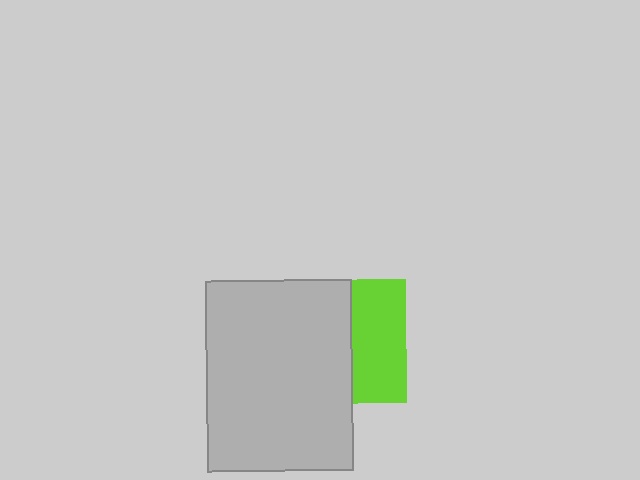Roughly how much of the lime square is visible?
A small part of it is visible (roughly 44%).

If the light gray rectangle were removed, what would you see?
You would see the complete lime square.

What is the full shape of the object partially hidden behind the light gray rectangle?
The partially hidden object is a lime square.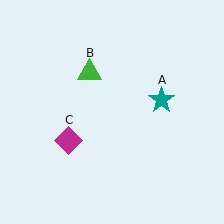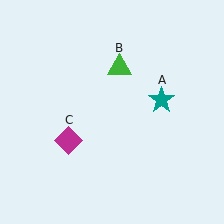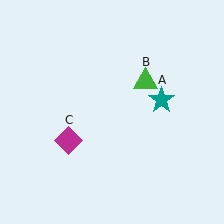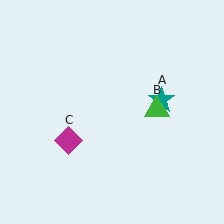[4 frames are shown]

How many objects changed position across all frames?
1 object changed position: green triangle (object B).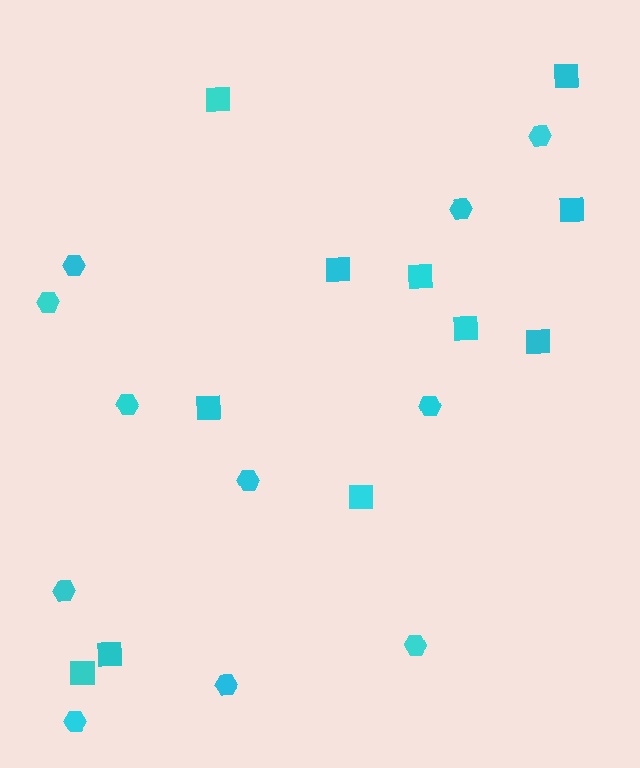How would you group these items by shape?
There are 2 groups: one group of squares (11) and one group of hexagons (11).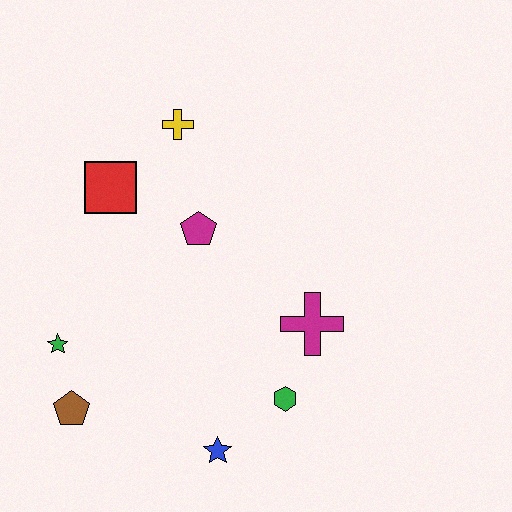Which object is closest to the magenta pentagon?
The red square is closest to the magenta pentagon.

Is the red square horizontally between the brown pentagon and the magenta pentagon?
Yes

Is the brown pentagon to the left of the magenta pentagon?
Yes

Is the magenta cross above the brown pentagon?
Yes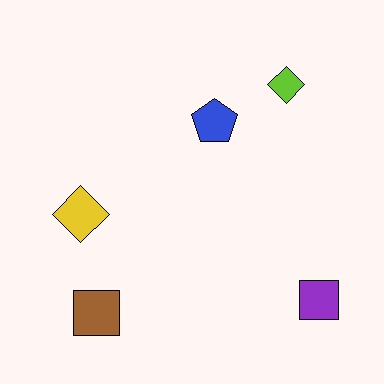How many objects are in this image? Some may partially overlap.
There are 5 objects.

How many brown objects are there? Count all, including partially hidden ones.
There is 1 brown object.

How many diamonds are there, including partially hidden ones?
There are 2 diamonds.